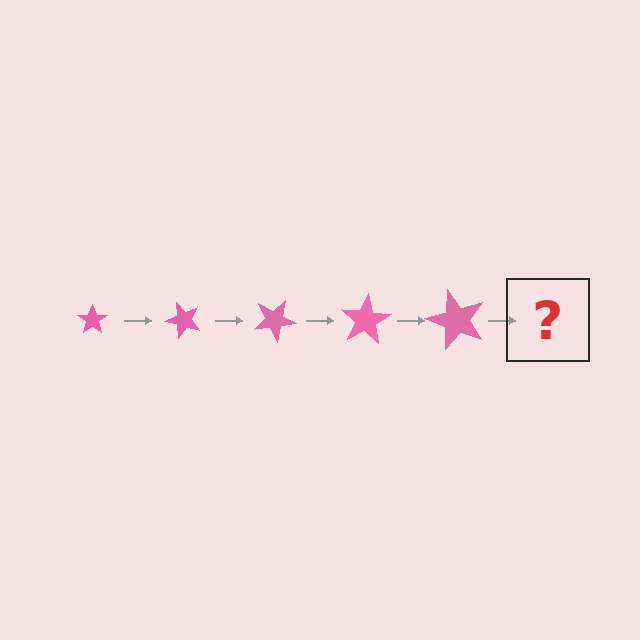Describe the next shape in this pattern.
It should be a star, larger than the previous one and rotated 250 degrees from the start.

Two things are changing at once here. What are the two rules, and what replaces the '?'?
The two rules are that the star grows larger each step and it rotates 50 degrees each step. The '?' should be a star, larger than the previous one and rotated 250 degrees from the start.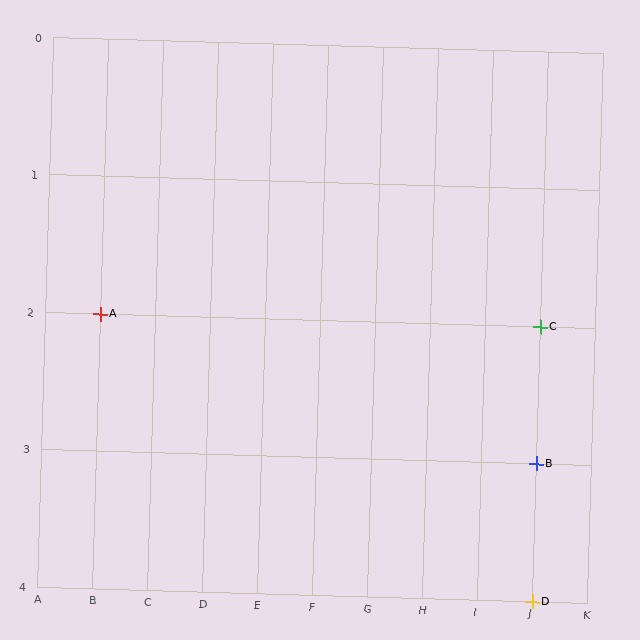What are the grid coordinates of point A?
Point A is at grid coordinates (B, 2).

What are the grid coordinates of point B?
Point B is at grid coordinates (J, 3).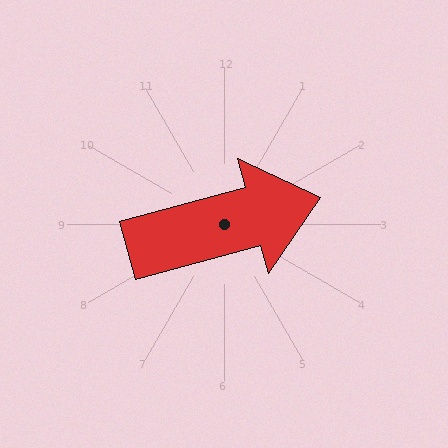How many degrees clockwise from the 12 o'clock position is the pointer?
Approximately 75 degrees.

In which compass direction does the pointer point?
East.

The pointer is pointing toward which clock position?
Roughly 2 o'clock.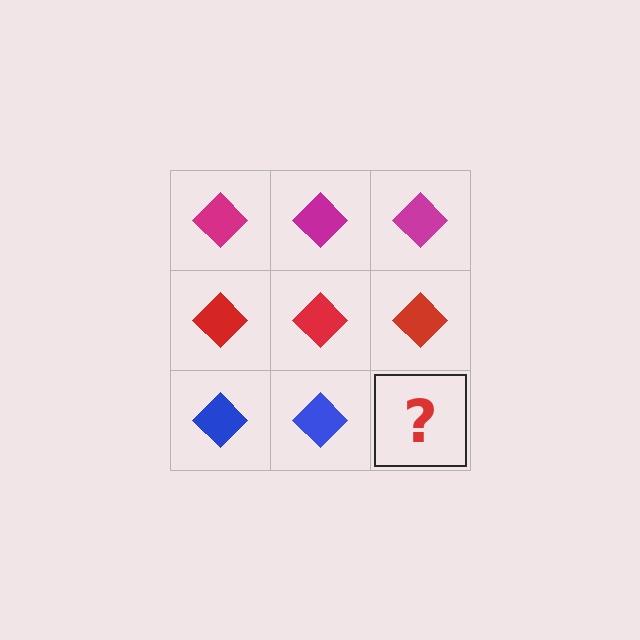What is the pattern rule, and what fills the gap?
The rule is that each row has a consistent color. The gap should be filled with a blue diamond.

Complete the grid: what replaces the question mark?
The question mark should be replaced with a blue diamond.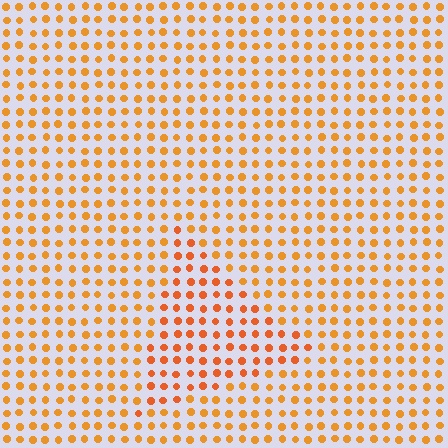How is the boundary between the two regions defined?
The boundary is defined purely by a slight shift in hue (about 17 degrees). Spacing, size, and orientation are identical on both sides.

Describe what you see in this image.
The image is filled with small orange elements in a uniform arrangement. A triangle-shaped region is visible where the elements are tinted to a slightly different hue, forming a subtle color boundary.